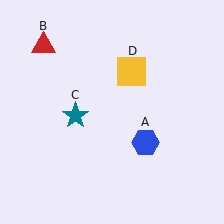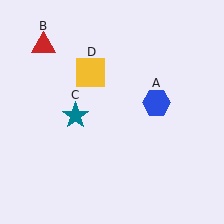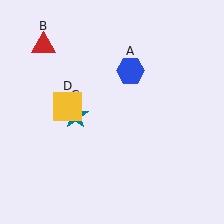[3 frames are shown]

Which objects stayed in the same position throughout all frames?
Red triangle (object B) and teal star (object C) remained stationary.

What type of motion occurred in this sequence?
The blue hexagon (object A), yellow square (object D) rotated counterclockwise around the center of the scene.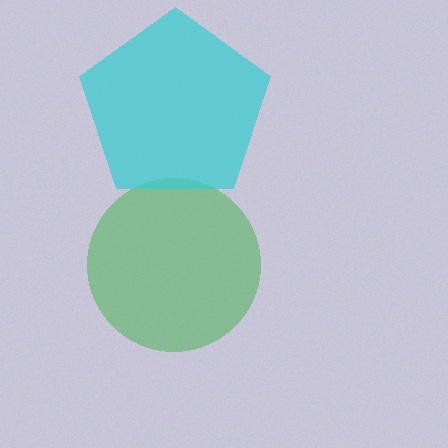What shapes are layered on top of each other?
The layered shapes are: a green circle, a cyan pentagon.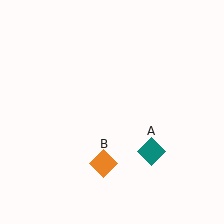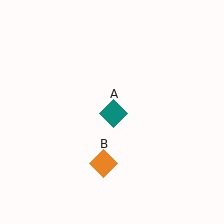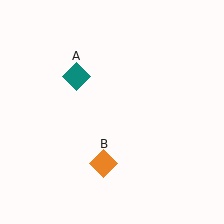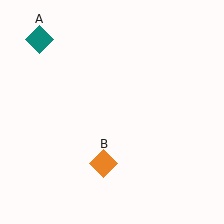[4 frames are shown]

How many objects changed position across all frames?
1 object changed position: teal diamond (object A).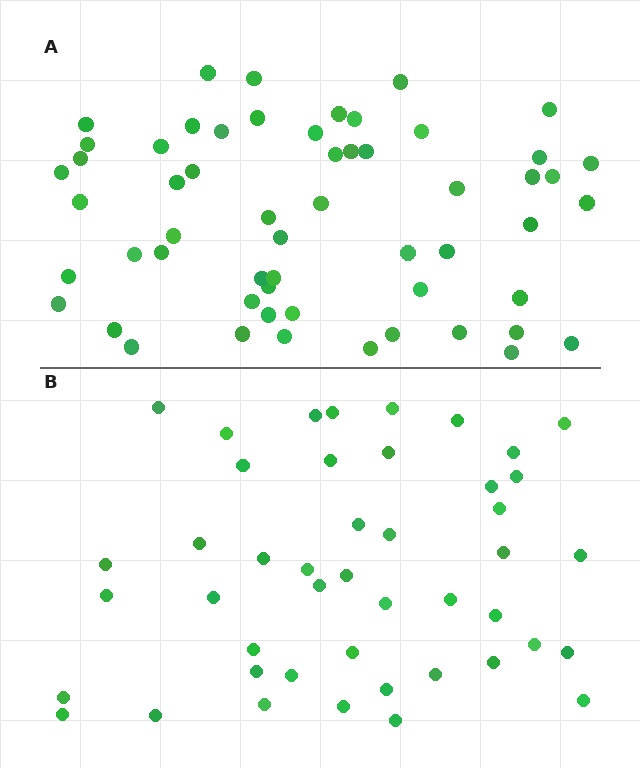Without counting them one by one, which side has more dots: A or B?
Region A (the top region) has more dots.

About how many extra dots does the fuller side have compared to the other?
Region A has roughly 12 or so more dots than region B.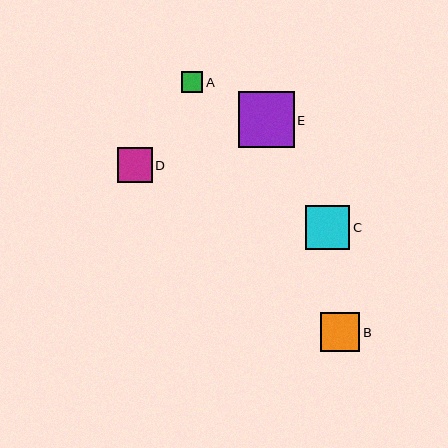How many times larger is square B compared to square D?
Square B is approximately 1.1 times the size of square D.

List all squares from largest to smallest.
From largest to smallest: E, C, B, D, A.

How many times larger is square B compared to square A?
Square B is approximately 1.8 times the size of square A.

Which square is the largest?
Square E is the largest with a size of approximately 56 pixels.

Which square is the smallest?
Square A is the smallest with a size of approximately 22 pixels.